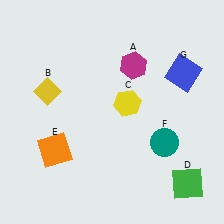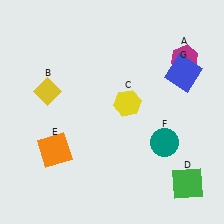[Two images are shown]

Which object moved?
The magenta hexagon (A) moved right.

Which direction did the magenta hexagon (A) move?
The magenta hexagon (A) moved right.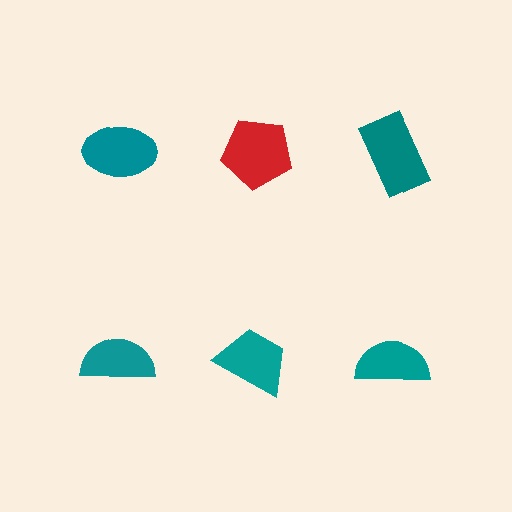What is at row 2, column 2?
A teal trapezoid.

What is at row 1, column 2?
A red pentagon.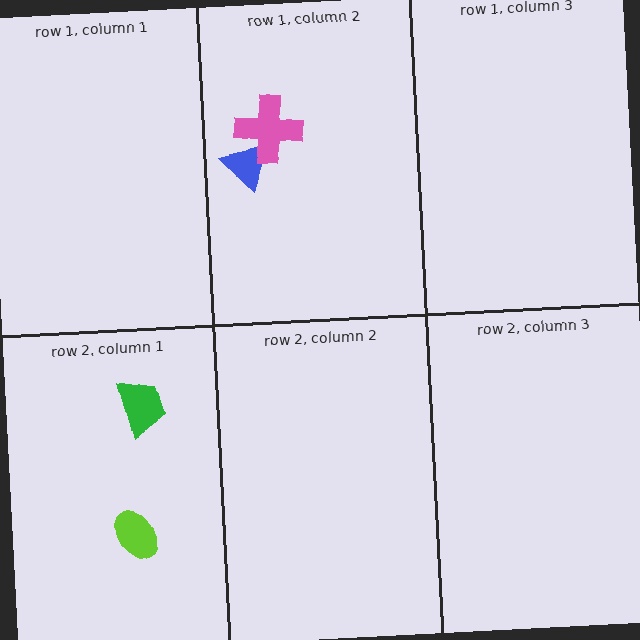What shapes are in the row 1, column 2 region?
The blue triangle, the pink cross.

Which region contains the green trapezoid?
The row 2, column 1 region.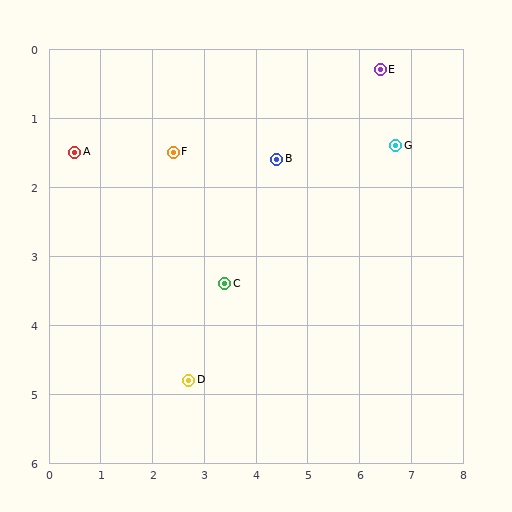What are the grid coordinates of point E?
Point E is at approximately (6.4, 0.3).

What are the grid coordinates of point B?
Point B is at approximately (4.4, 1.6).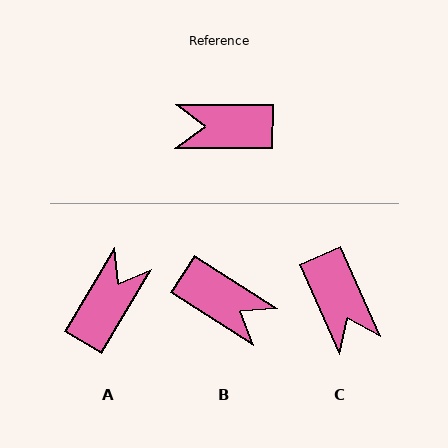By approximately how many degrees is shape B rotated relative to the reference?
Approximately 148 degrees counter-clockwise.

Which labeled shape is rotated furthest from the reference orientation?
B, about 148 degrees away.